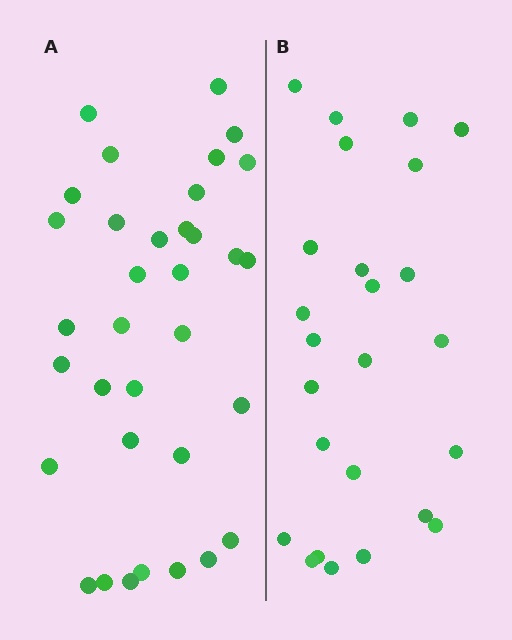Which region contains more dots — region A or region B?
Region A (the left region) has more dots.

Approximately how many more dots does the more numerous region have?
Region A has roughly 8 or so more dots than region B.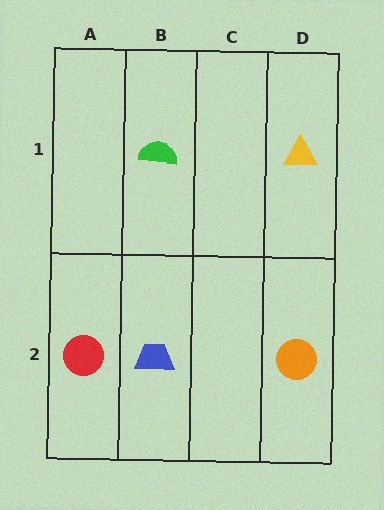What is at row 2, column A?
A red circle.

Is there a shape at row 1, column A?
No, that cell is empty.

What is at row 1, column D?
A yellow triangle.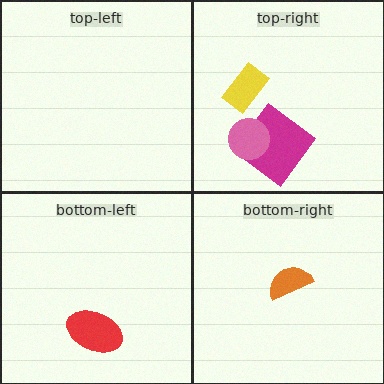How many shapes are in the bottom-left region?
1.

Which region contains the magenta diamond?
The top-right region.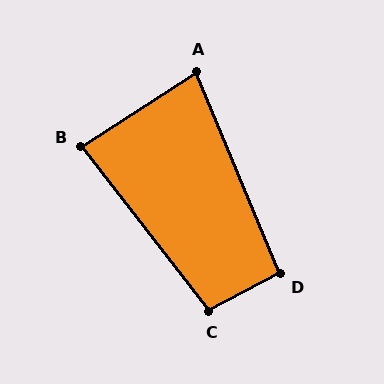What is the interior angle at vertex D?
Approximately 95 degrees (obtuse).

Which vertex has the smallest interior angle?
A, at approximately 80 degrees.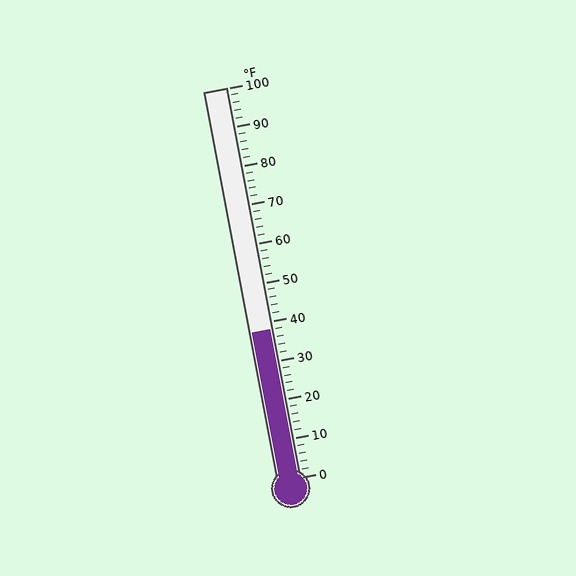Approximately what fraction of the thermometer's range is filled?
The thermometer is filled to approximately 40% of its range.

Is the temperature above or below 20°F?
The temperature is above 20°F.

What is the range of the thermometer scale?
The thermometer scale ranges from 0°F to 100°F.